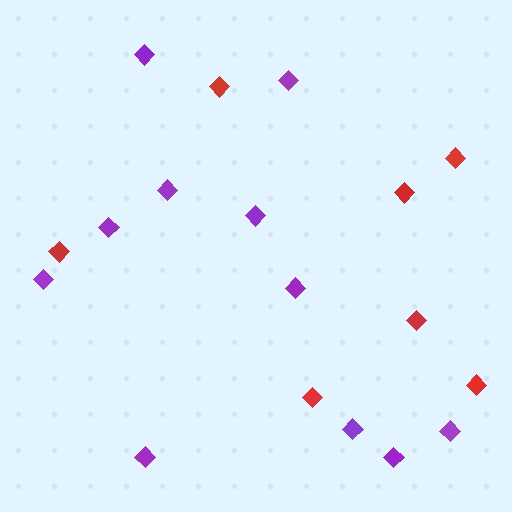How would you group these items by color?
There are 2 groups: one group of purple diamonds (11) and one group of red diamonds (7).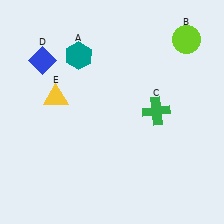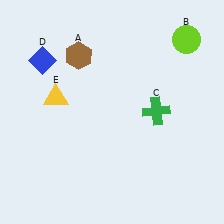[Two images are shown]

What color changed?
The hexagon (A) changed from teal in Image 1 to brown in Image 2.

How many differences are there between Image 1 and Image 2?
There is 1 difference between the two images.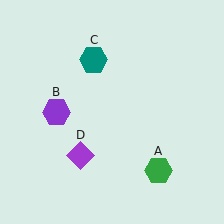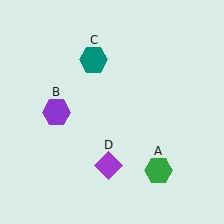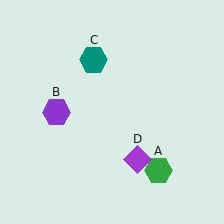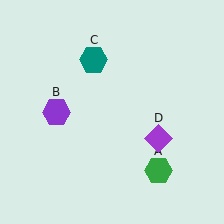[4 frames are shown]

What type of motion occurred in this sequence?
The purple diamond (object D) rotated counterclockwise around the center of the scene.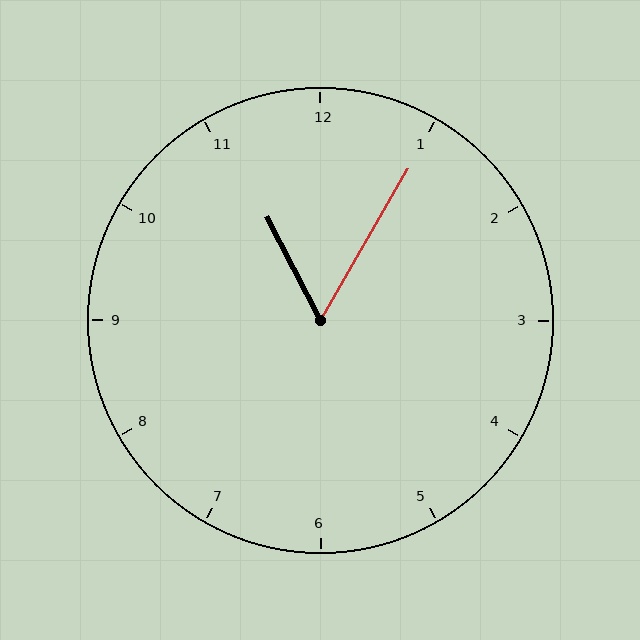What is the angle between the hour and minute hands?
Approximately 58 degrees.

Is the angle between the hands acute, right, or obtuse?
It is acute.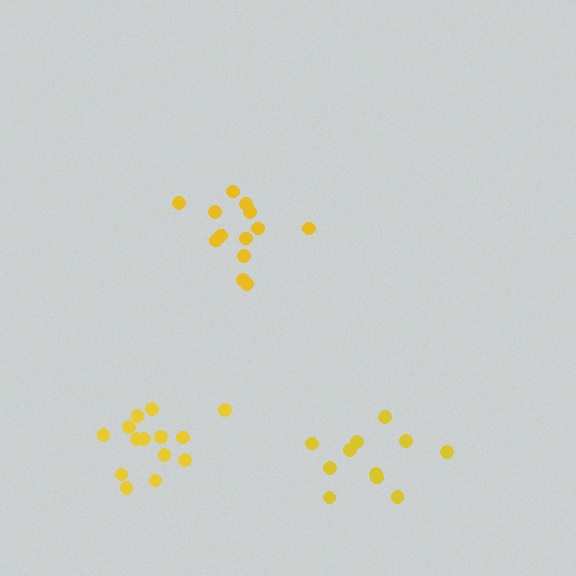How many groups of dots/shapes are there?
There are 3 groups.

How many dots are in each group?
Group 1: 11 dots, Group 2: 13 dots, Group 3: 14 dots (38 total).